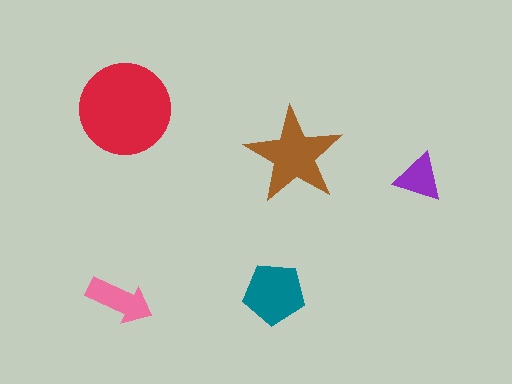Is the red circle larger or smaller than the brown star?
Larger.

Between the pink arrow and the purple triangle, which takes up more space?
The pink arrow.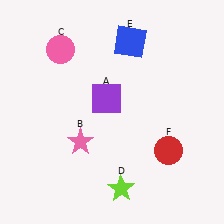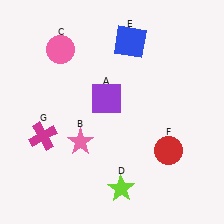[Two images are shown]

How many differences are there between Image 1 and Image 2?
There is 1 difference between the two images.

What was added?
A magenta cross (G) was added in Image 2.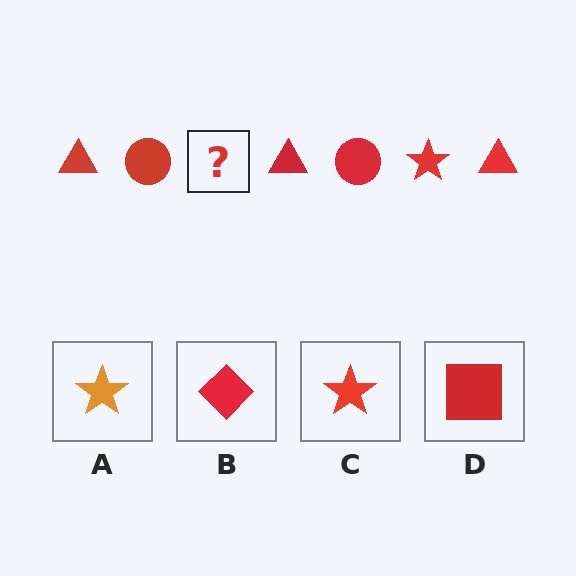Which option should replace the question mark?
Option C.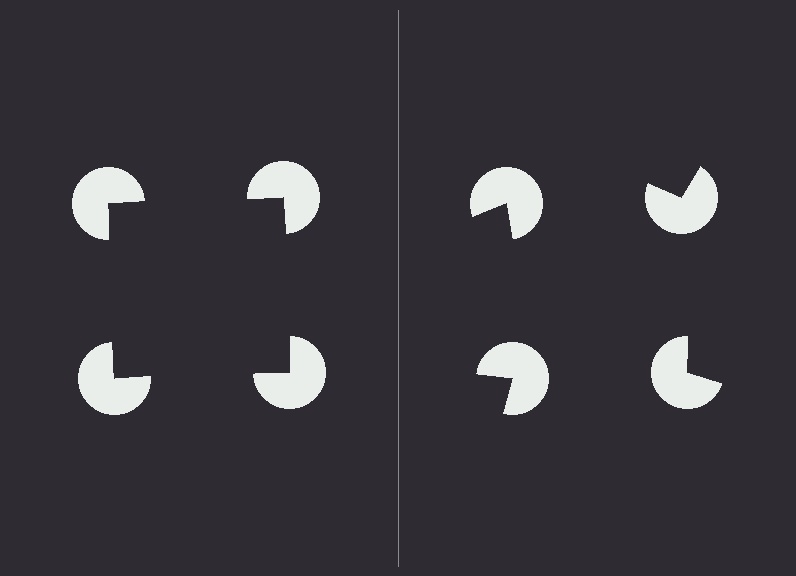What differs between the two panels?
The pac-man discs are positioned identically on both sides; only the wedge orientations differ. On the left they align to a square; on the right they are misaligned.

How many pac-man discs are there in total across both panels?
8 — 4 on each side.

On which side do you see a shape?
An illusory square appears on the left side. On the right side the wedge cuts are rotated, so no coherent shape forms.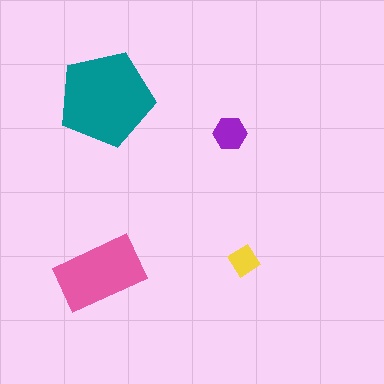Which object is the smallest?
The yellow diamond.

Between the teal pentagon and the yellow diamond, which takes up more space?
The teal pentagon.